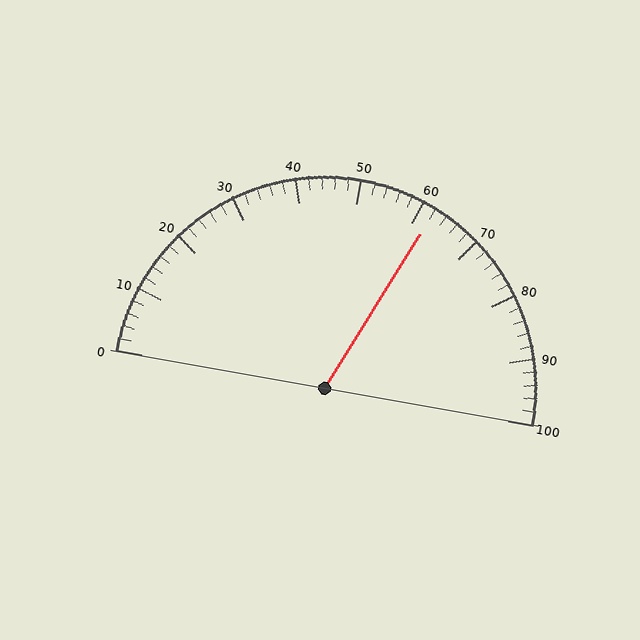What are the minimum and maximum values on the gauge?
The gauge ranges from 0 to 100.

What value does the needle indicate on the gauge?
The needle indicates approximately 62.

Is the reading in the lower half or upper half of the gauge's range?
The reading is in the upper half of the range (0 to 100).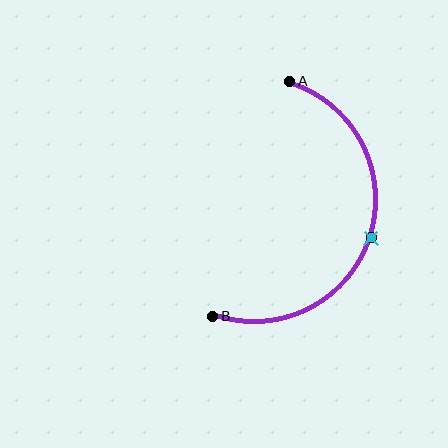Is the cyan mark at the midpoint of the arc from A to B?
Yes. The cyan mark lies on the arc at equal arc-length from both A and B — it is the arc midpoint.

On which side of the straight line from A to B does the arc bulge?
The arc bulges to the right of the straight line connecting A and B.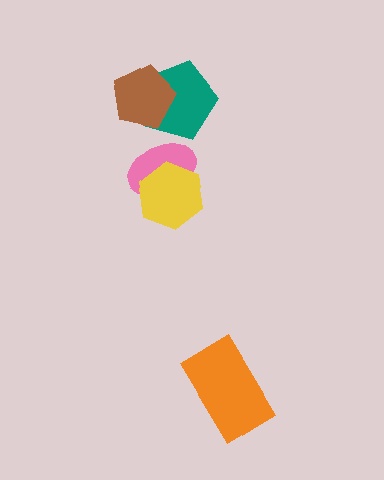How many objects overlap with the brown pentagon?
1 object overlaps with the brown pentagon.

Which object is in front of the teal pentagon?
The brown pentagon is in front of the teal pentagon.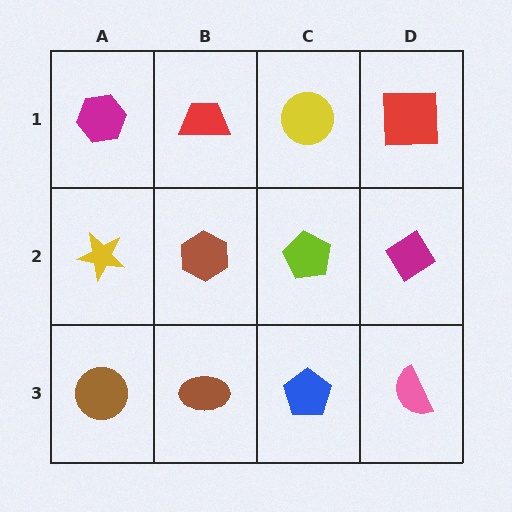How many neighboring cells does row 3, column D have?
2.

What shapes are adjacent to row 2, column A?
A magenta hexagon (row 1, column A), a brown circle (row 3, column A), a brown hexagon (row 2, column B).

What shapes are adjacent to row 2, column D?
A red square (row 1, column D), a pink semicircle (row 3, column D), a lime pentagon (row 2, column C).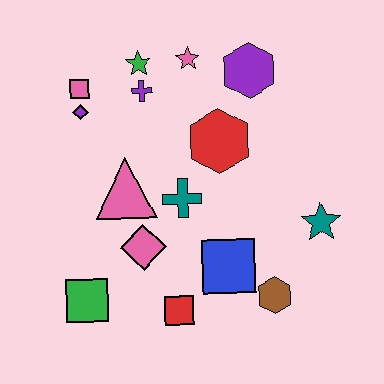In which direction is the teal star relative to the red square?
The teal star is to the right of the red square.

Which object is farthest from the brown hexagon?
The pink square is farthest from the brown hexagon.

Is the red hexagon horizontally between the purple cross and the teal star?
Yes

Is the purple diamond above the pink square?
No